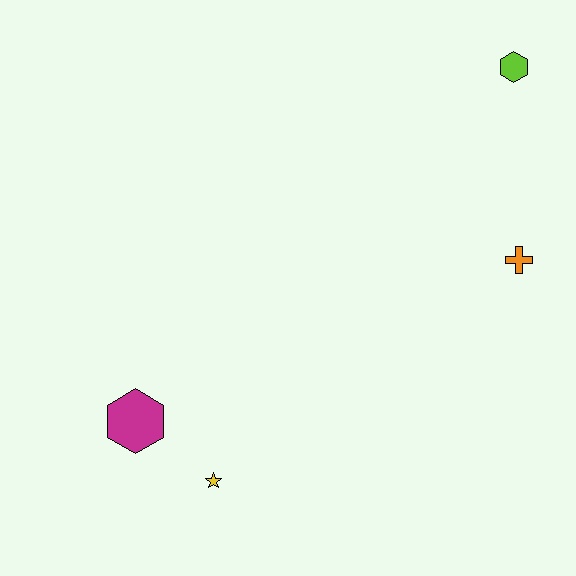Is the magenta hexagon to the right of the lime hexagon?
No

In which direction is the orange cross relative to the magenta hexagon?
The orange cross is to the right of the magenta hexagon.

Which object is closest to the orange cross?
The lime hexagon is closest to the orange cross.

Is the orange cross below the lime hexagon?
Yes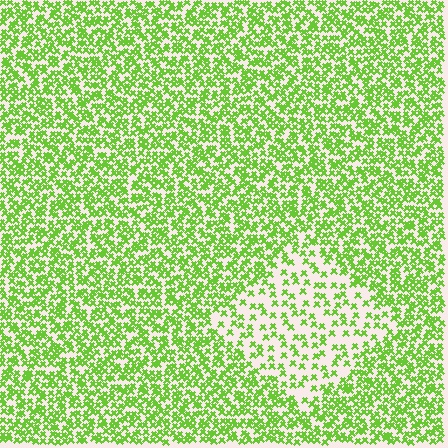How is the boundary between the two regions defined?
The boundary is defined by a change in element density (approximately 2.3x ratio). All elements are the same color, size, and shape.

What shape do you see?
I see a diamond.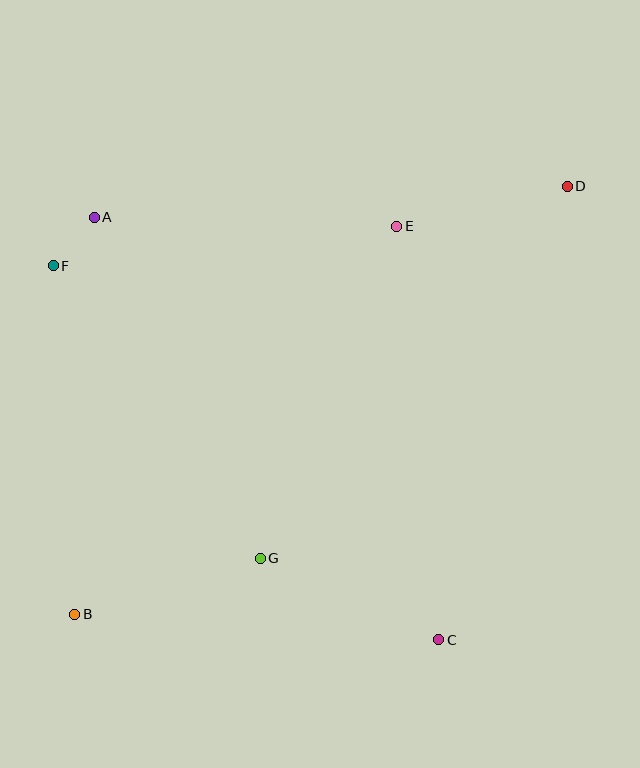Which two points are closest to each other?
Points A and F are closest to each other.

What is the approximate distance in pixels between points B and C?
The distance between B and C is approximately 365 pixels.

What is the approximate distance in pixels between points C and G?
The distance between C and G is approximately 196 pixels.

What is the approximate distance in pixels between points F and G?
The distance between F and G is approximately 358 pixels.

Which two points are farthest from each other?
Points B and D are farthest from each other.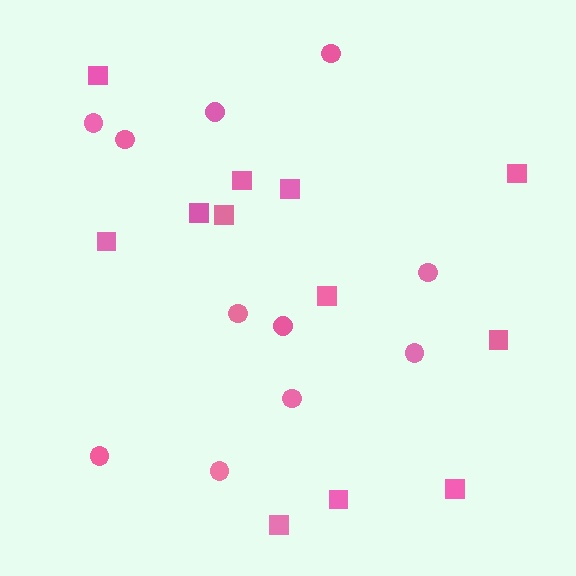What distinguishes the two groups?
There are 2 groups: one group of circles (11) and one group of squares (12).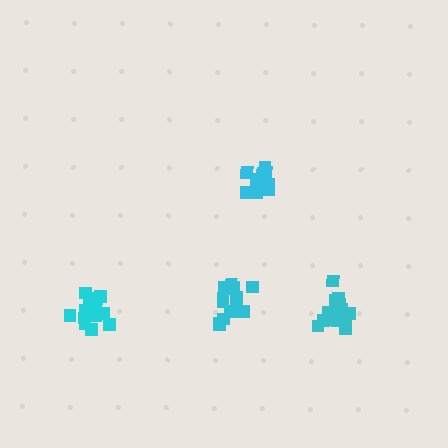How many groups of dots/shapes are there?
There are 4 groups.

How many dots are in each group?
Group 1: 11 dots, Group 2: 15 dots, Group 3: 15 dots, Group 4: 15 dots (56 total).